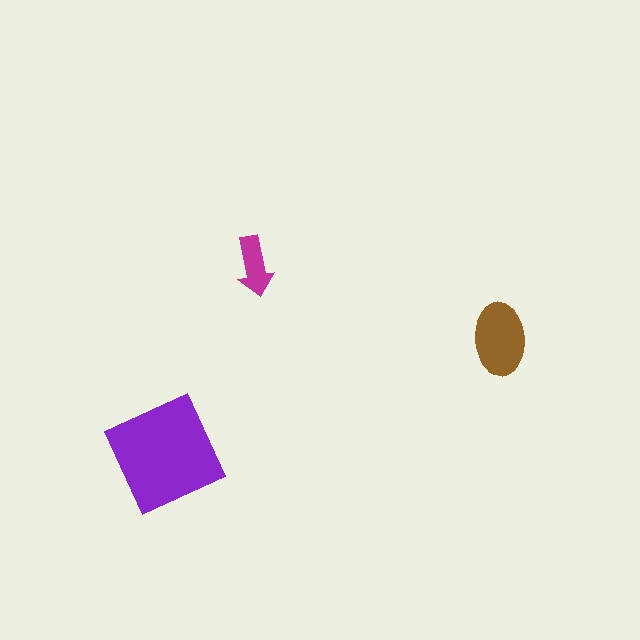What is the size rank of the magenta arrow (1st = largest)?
3rd.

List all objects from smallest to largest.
The magenta arrow, the brown ellipse, the purple square.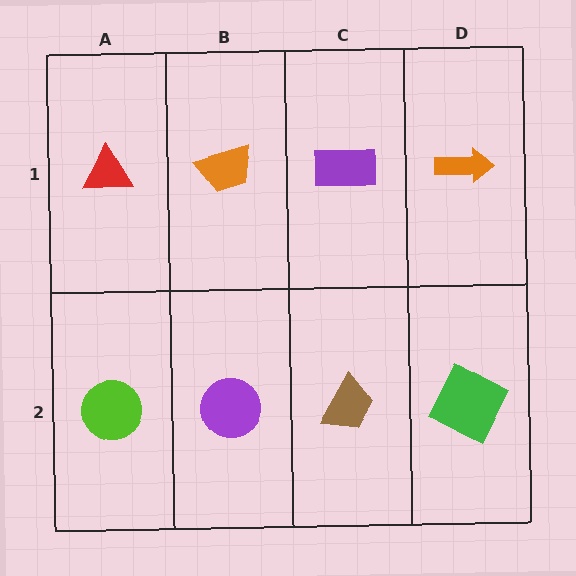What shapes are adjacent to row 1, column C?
A brown trapezoid (row 2, column C), an orange trapezoid (row 1, column B), an orange arrow (row 1, column D).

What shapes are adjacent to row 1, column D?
A green square (row 2, column D), a purple rectangle (row 1, column C).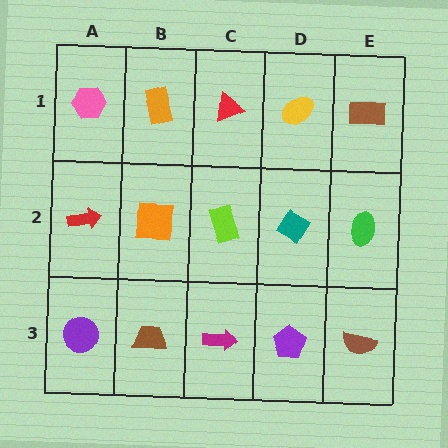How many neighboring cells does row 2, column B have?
4.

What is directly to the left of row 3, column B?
A purple circle.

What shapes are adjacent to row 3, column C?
A lime rectangle (row 2, column C), a brown trapezoid (row 3, column B), a purple pentagon (row 3, column D).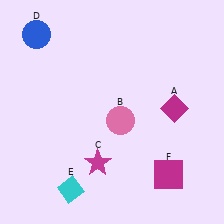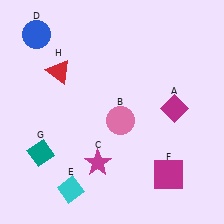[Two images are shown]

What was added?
A teal diamond (G), a red triangle (H) were added in Image 2.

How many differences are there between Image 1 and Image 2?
There are 2 differences between the two images.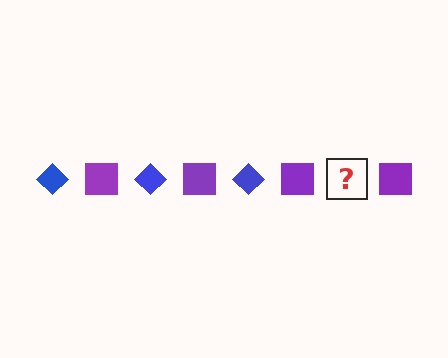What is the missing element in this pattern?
The missing element is a blue diamond.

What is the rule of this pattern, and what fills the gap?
The rule is that the pattern alternates between blue diamond and purple square. The gap should be filled with a blue diamond.